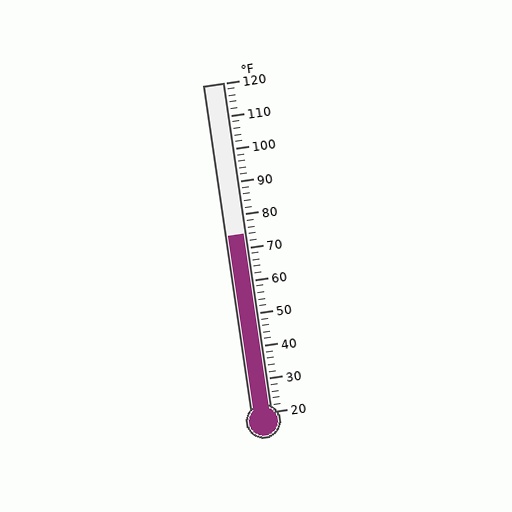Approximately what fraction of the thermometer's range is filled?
The thermometer is filled to approximately 55% of its range.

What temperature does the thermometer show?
The thermometer shows approximately 74°F.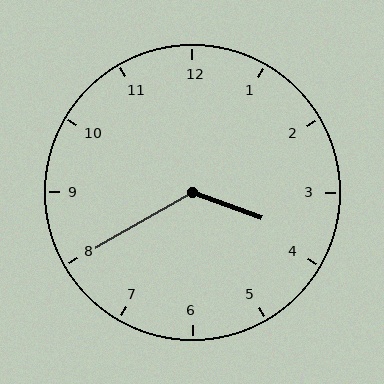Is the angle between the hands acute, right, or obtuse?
It is obtuse.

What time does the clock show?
3:40.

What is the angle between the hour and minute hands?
Approximately 130 degrees.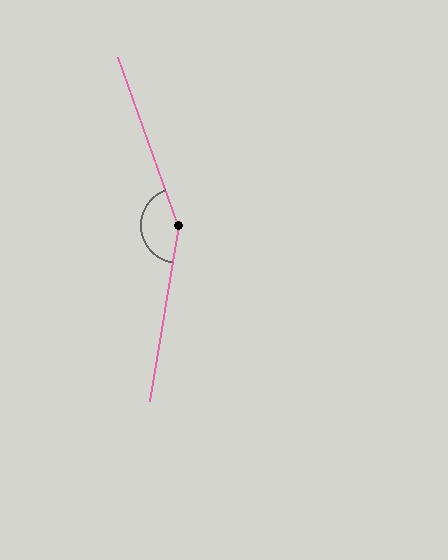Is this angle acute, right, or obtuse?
It is obtuse.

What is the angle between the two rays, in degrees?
Approximately 151 degrees.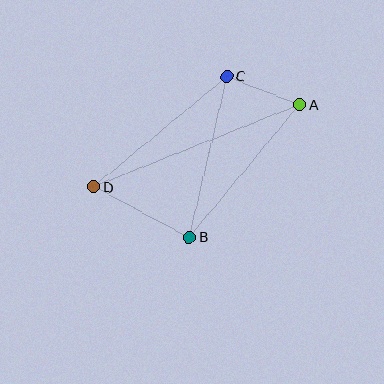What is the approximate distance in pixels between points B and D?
The distance between B and D is approximately 108 pixels.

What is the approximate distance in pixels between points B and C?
The distance between B and C is approximately 165 pixels.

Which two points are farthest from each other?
Points A and D are farthest from each other.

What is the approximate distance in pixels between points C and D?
The distance between C and D is approximately 173 pixels.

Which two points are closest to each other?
Points A and C are closest to each other.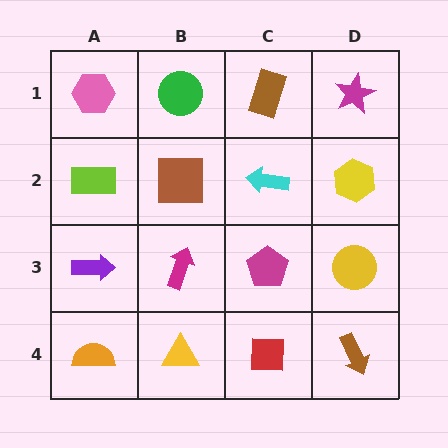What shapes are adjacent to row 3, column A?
A lime rectangle (row 2, column A), an orange semicircle (row 4, column A), a magenta arrow (row 3, column B).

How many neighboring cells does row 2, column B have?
4.